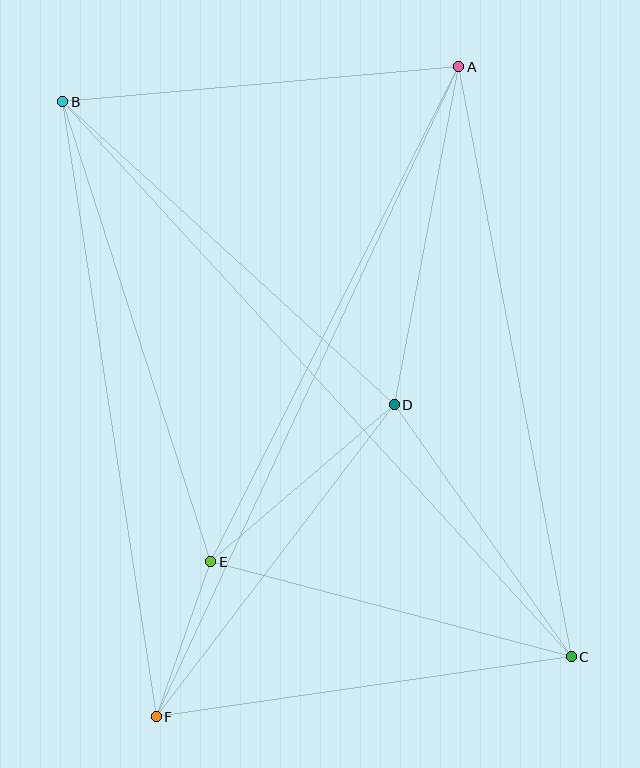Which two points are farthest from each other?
Points B and C are farthest from each other.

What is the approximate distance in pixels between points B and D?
The distance between B and D is approximately 449 pixels.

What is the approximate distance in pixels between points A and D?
The distance between A and D is approximately 344 pixels.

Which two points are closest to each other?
Points E and F are closest to each other.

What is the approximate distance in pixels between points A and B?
The distance between A and B is approximately 398 pixels.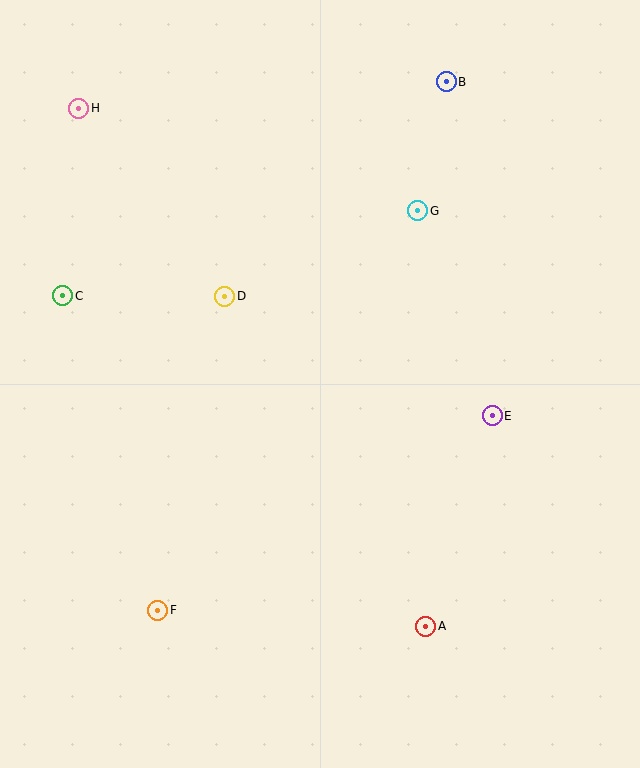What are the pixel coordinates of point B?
Point B is at (446, 82).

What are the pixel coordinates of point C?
Point C is at (63, 296).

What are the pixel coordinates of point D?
Point D is at (225, 296).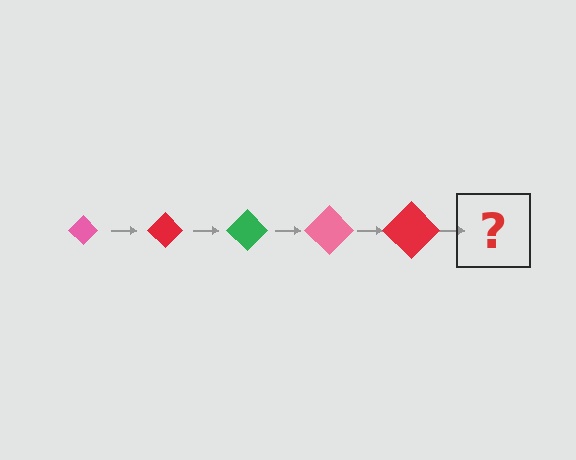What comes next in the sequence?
The next element should be a green diamond, larger than the previous one.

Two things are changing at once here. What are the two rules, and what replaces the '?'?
The two rules are that the diamond grows larger each step and the color cycles through pink, red, and green. The '?' should be a green diamond, larger than the previous one.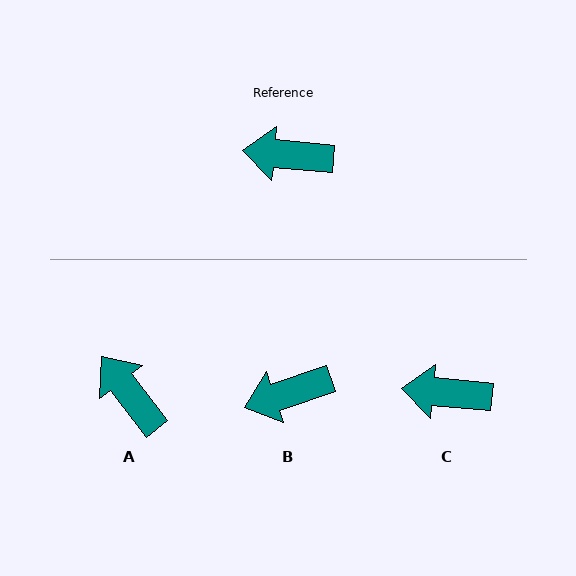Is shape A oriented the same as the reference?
No, it is off by about 47 degrees.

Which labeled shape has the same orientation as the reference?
C.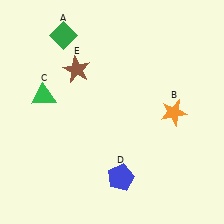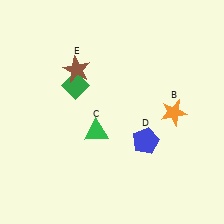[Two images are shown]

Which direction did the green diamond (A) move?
The green diamond (A) moved down.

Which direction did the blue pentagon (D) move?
The blue pentagon (D) moved up.